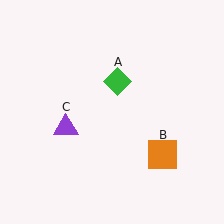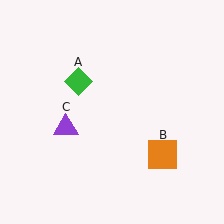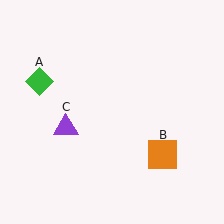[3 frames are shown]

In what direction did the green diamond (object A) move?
The green diamond (object A) moved left.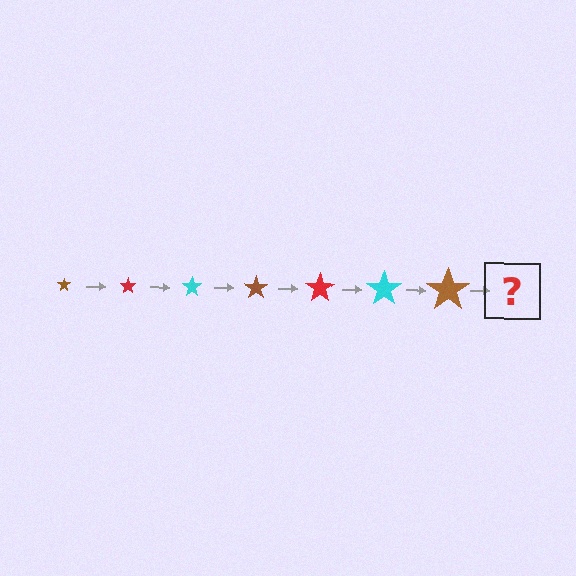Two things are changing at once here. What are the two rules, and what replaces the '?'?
The two rules are that the star grows larger each step and the color cycles through brown, red, and cyan. The '?' should be a red star, larger than the previous one.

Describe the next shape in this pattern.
It should be a red star, larger than the previous one.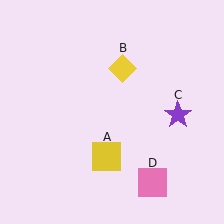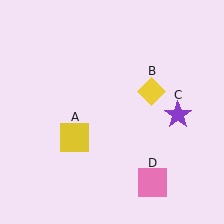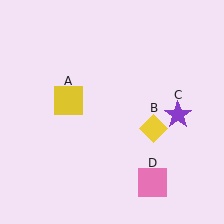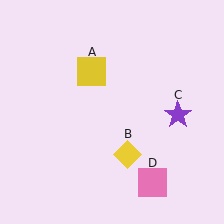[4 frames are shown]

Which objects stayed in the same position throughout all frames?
Purple star (object C) and pink square (object D) remained stationary.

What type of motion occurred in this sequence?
The yellow square (object A), yellow diamond (object B) rotated clockwise around the center of the scene.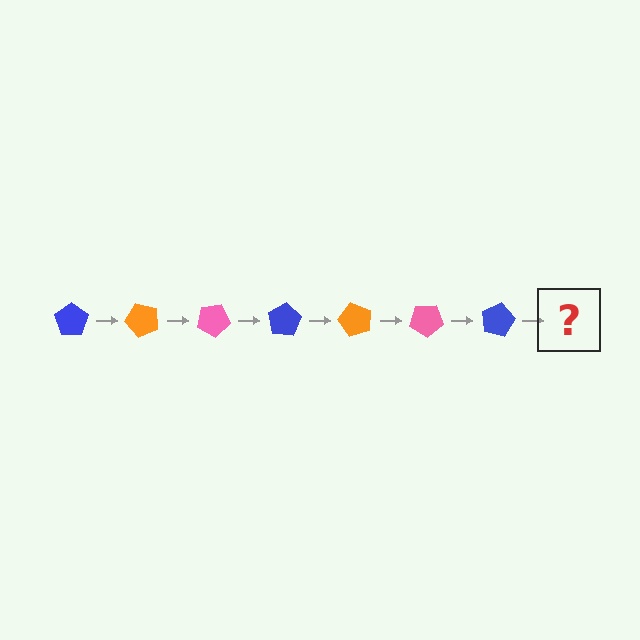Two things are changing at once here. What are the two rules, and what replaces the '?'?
The two rules are that it rotates 50 degrees each step and the color cycles through blue, orange, and pink. The '?' should be an orange pentagon, rotated 350 degrees from the start.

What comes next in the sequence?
The next element should be an orange pentagon, rotated 350 degrees from the start.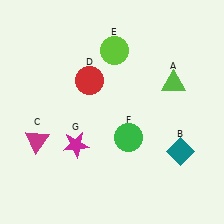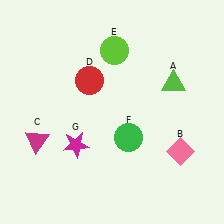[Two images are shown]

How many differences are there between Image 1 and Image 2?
There is 1 difference between the two images.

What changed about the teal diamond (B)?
In Image 1, B is teal. In Image 2, it changed to pink.